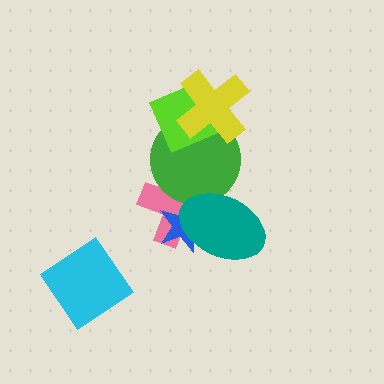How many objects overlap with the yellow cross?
2 objects overlap with the yellow cross.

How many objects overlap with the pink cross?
3 objects overlap with the pink cross.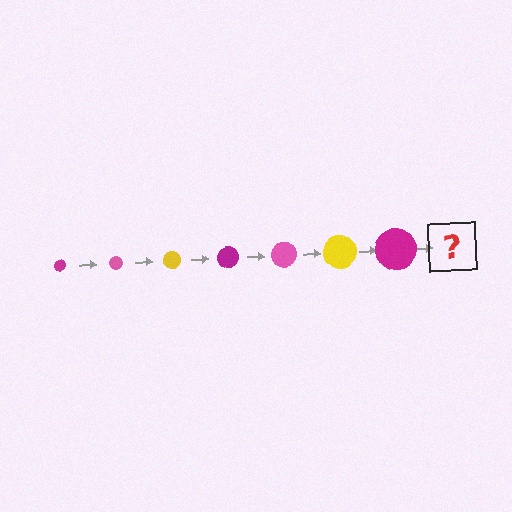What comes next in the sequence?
The next element should be a pink circle, larger than the previous one.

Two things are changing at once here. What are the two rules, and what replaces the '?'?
The two rules are that the circle grows larger each step and the color cycles through magenta, pink, and yellow. The '?' should be a pink circle, larger than the previous one.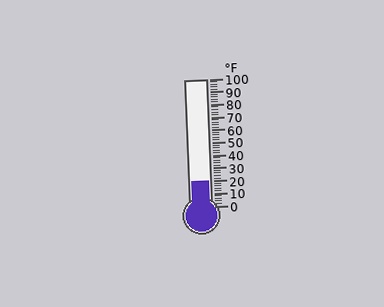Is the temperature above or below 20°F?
The temperature is at 20°F.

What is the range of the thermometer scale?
The thermometer scale ranges from 0°F to 100°F.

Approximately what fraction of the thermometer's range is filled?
The thermometer is filled to approximately 20% of its range.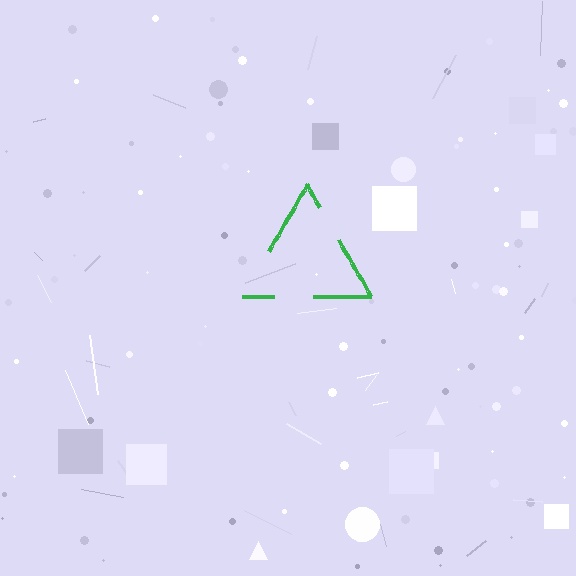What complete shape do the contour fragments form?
The contour fragments form a triangle.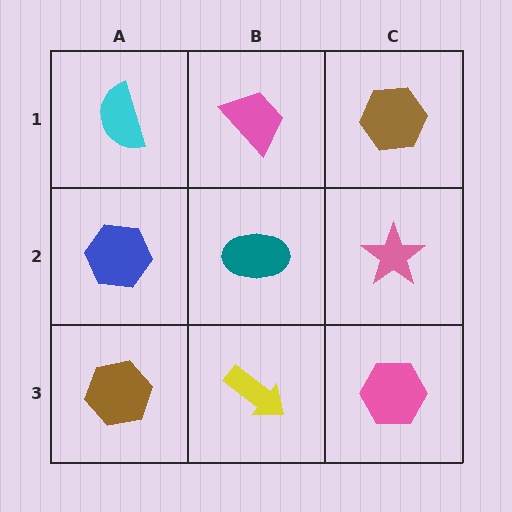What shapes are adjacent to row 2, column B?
A pink trapezoid (row 1, column B), a yellow arrow (row 3, column B), a blue hexagon (row 2, column A), a pink star (row 2, column C).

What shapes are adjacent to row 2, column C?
A brown hexagon (row 1, column C), a pink hexagon (row 3, column C), a teal ellipse (row 2, column B).